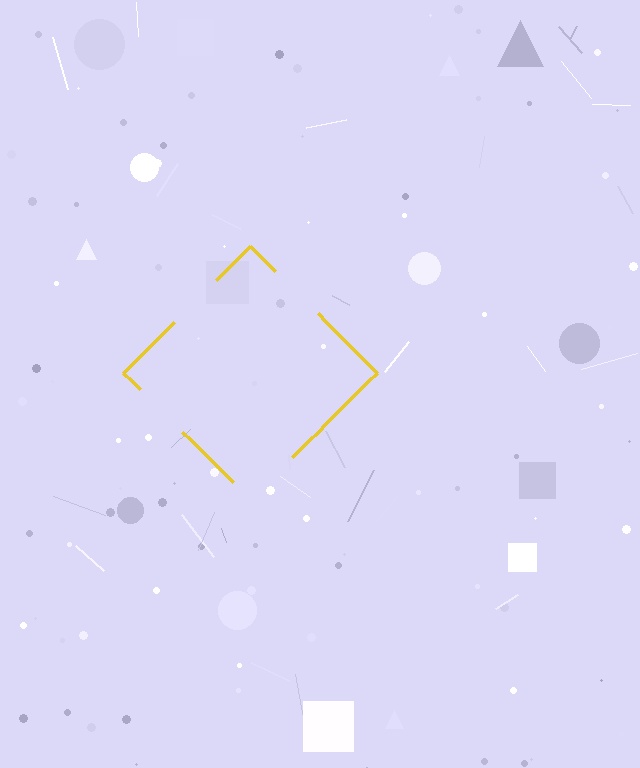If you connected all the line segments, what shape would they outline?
They would outline a diamond.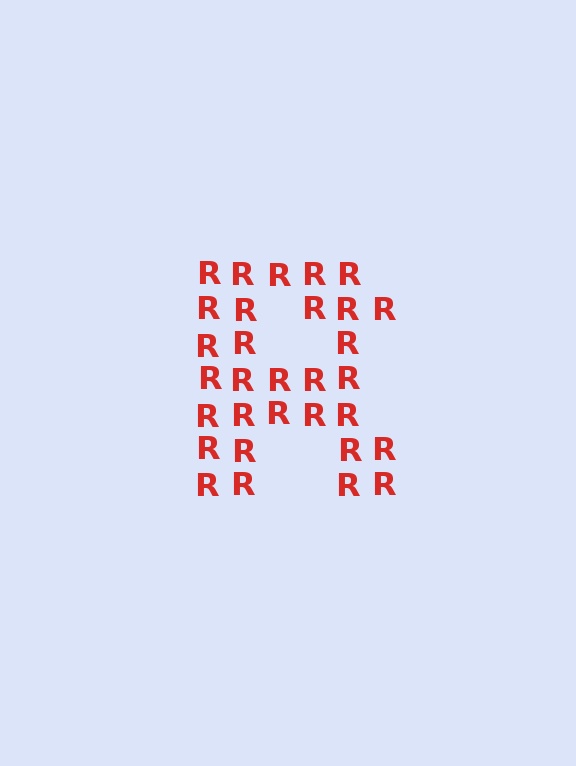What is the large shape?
The large shape is the letter R.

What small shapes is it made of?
It is made of small letter R's.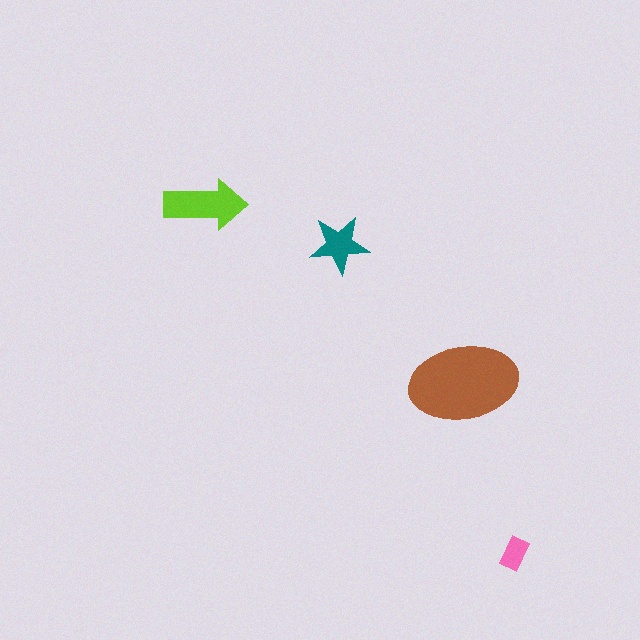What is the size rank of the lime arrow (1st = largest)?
2nd.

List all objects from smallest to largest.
The pink rectangle, the teal star, the lime arrow, the brown ellipse.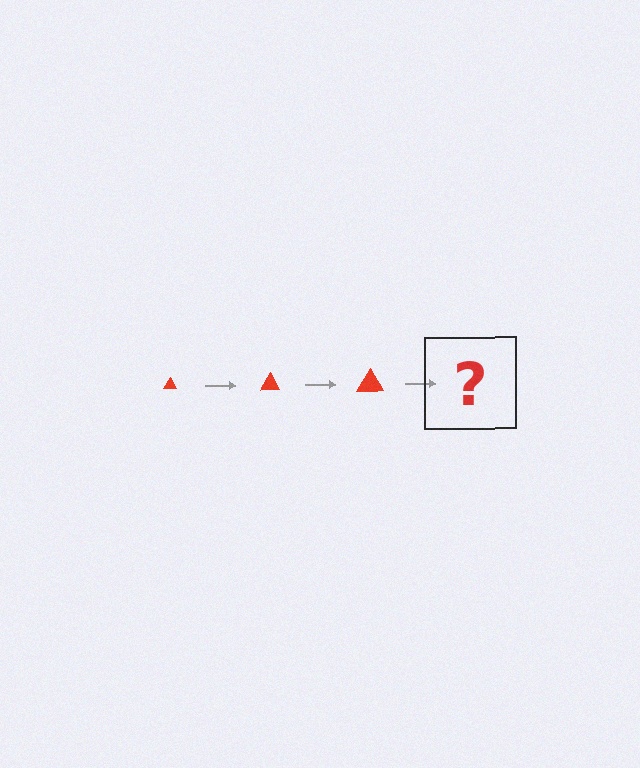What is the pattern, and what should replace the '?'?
The pattern is that the triangle gets progressively larger each step. The '?' should be a red triangle, larger than the previous one.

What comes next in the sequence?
The next element should be a red triangle, larger than the previous one.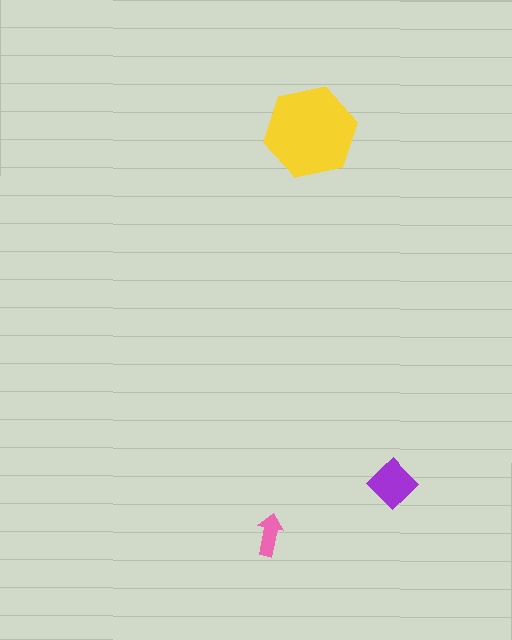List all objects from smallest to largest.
The pink arrow, the purple diamond, the yellow hexagon.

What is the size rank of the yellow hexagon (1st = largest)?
1st.